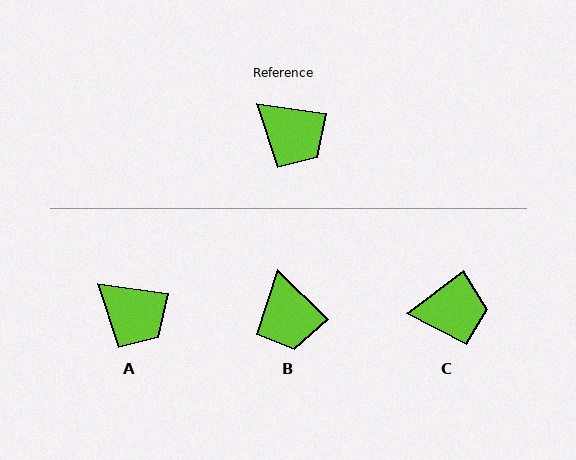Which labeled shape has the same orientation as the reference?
A.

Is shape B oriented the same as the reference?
No, it is off by about 36 degrees.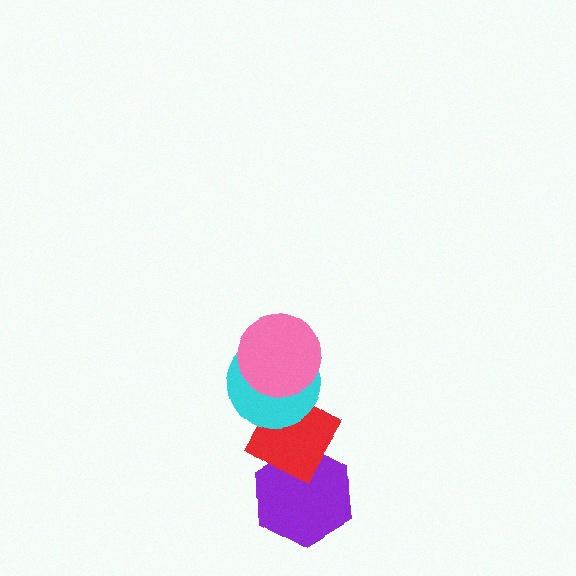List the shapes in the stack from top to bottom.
From top to bottom: the pink circle, the cyan circle, the red diamond, the purple hexagon.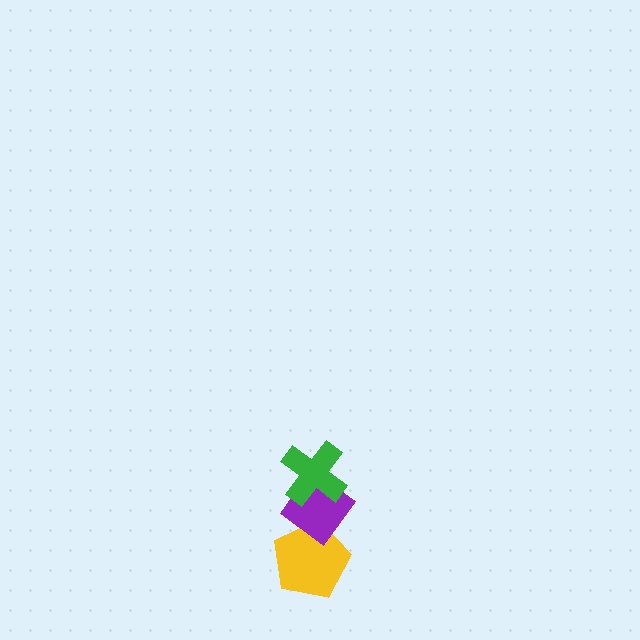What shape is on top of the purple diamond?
The green cross is on top of the purple diamond.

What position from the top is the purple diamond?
The purple diamond is 2nd from the top.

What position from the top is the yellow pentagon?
The yellow pentagon is 3rd from the top.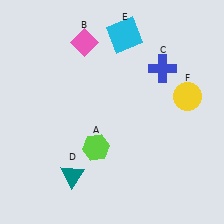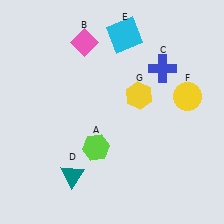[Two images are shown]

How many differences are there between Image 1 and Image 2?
There is 1 difference between the two images.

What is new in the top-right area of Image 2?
A yellow hexagon (G) was added in the top-right area of Image 2.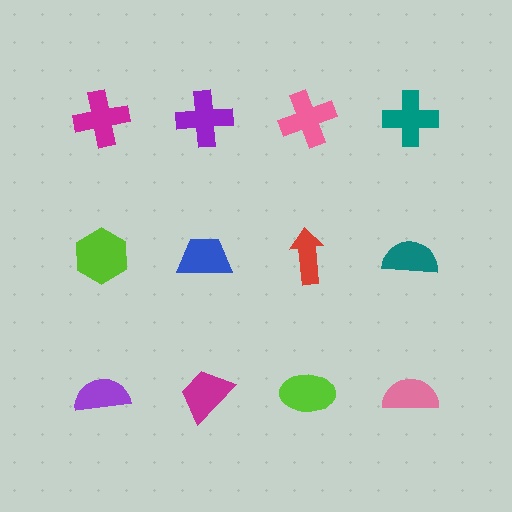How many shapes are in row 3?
4 shapes.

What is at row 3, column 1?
A purple semicircle.